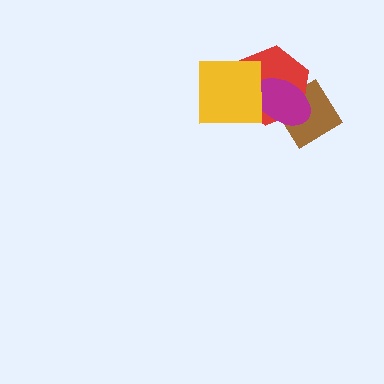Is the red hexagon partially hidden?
Yes, it is partially covered by another shape.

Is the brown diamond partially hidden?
Yes, it is partially covered by another shape.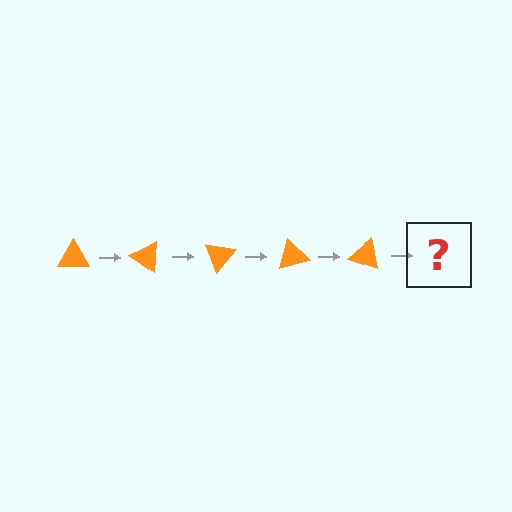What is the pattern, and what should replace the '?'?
The pattern is that the triangle rotates 35 degrees each step. The '?' should be an orange triangle rotated 175 degrees.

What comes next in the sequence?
The next element should be an orange triangle rotated 175 degrees.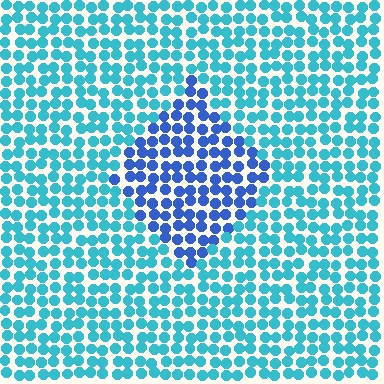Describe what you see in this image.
The image is filled with small cyan elements in a uniform arrangement. A diamond-shaped region is visible where the elements are tinted to a slightly different hue, forming a subtle color boundary.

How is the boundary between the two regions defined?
The boundary is defined purely by a slight shift in hue (about 38 degrees). Spacing, size, and orientation are identical on both sides.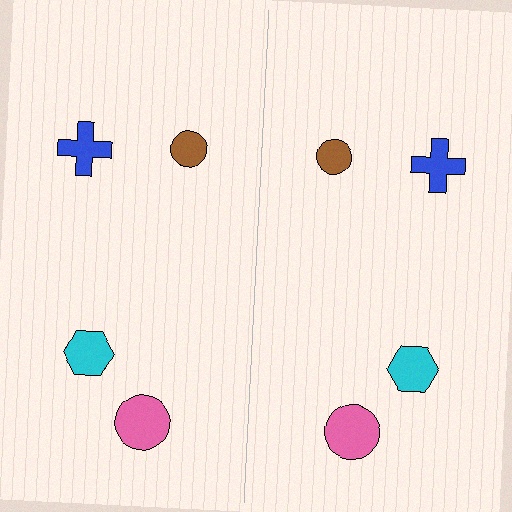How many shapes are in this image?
There are 8 shapes in this image.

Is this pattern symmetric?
Yes, this pattern has bilateral (reflection) symmetry.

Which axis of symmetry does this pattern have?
The pattern has a vertical axis of symmetry running through the center of the image.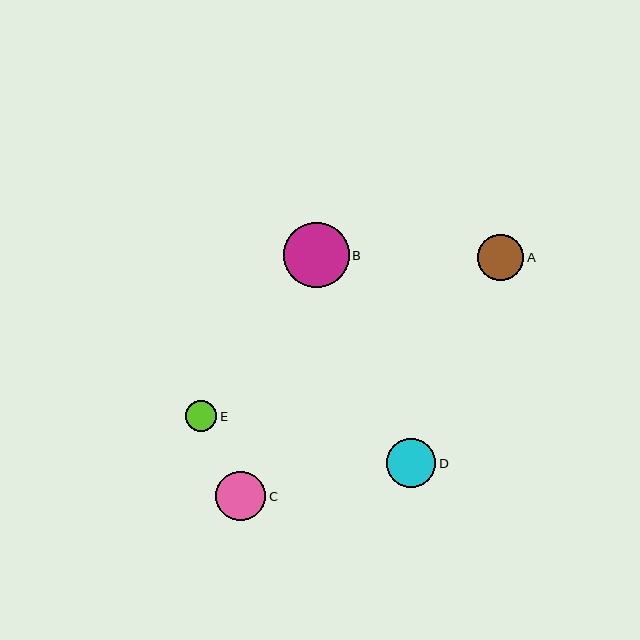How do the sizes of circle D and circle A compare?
Circle D and circle A are approximately the same size.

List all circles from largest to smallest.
From largest to smallest: B, C, D, A, E.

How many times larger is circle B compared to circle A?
Circle B is approximately 1.4 times the size of circle A.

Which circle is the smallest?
Circle E is the smallest with a size of approximately 31 pixels.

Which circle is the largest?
Circle B is the largest with a size of approximately 65 pixels.